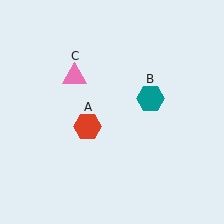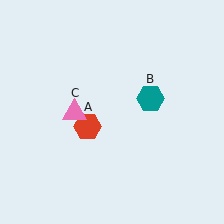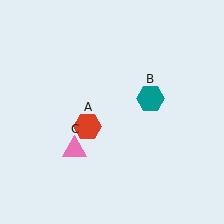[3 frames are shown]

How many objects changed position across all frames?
1 object changed position: pink triangle (object C).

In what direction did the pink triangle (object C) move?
The pink triangle (object C) moved down.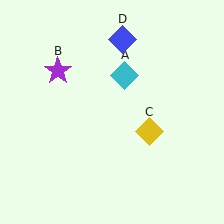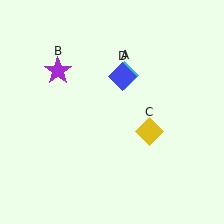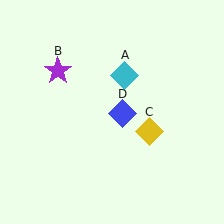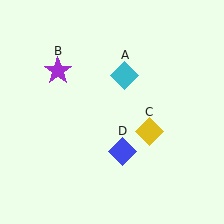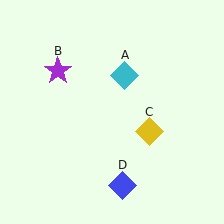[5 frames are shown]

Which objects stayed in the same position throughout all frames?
Cyan diamond (object A) and purple star (object B) and yellow diamond (object C) remained stationary.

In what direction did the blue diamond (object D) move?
The blue diamond (object D) moved down.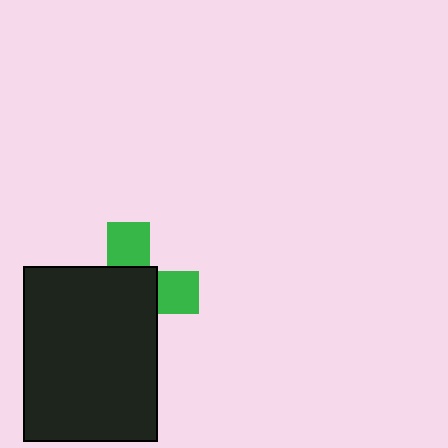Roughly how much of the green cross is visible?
A small part of it is visible (roughly 36%).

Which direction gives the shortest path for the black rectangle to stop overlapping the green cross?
Moving toward the lower-left gives the shortest separation.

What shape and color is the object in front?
The object in front is a black rectangle.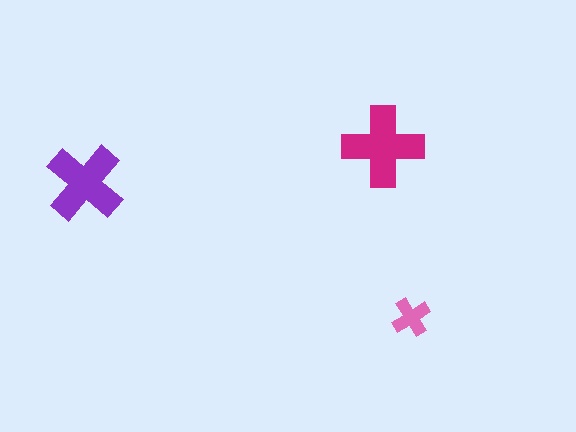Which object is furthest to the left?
The purple cross is leftmost.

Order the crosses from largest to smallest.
the magenta one, the purple one, the pink one.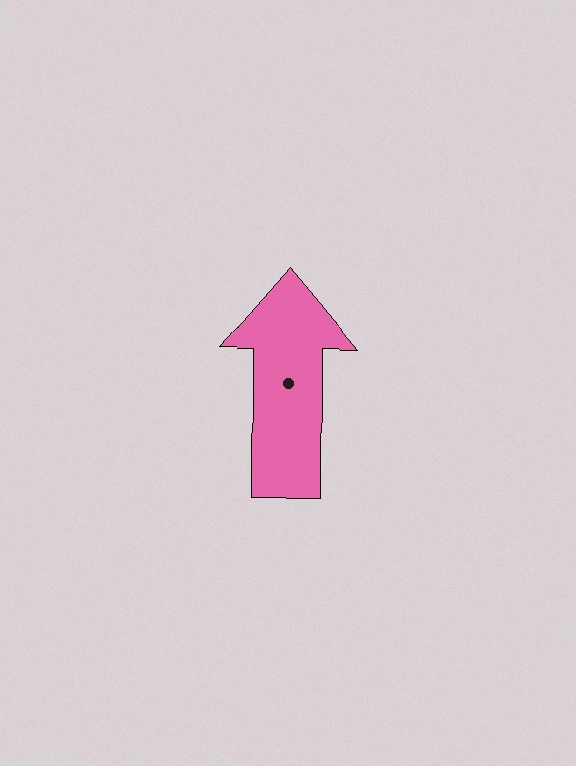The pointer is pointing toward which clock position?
Roughly 12 o'clock.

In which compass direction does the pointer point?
North.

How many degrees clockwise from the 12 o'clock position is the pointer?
Approximately 1 degrees.